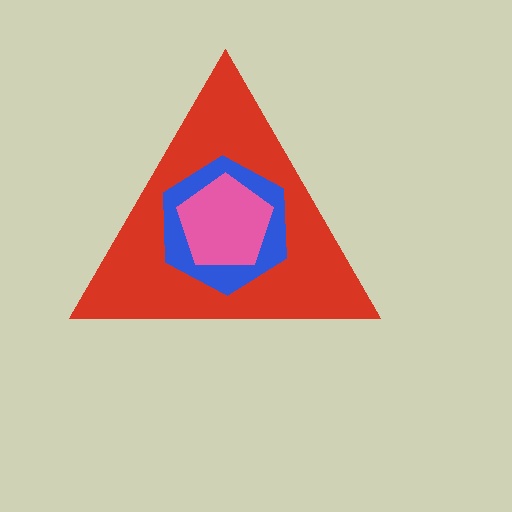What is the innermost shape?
The pink pentagon.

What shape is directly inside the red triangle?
The blue hexagon.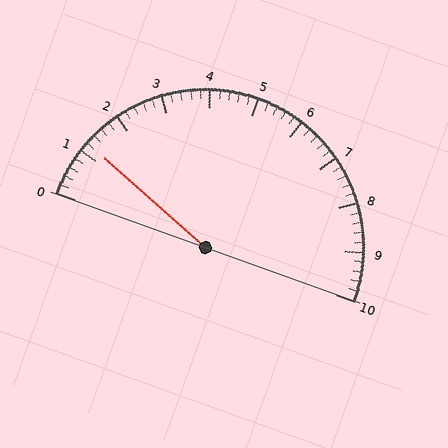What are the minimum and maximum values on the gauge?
The gauge ranges from 0 to 10.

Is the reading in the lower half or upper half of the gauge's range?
The reading is in the lower half of the range (0 to 10).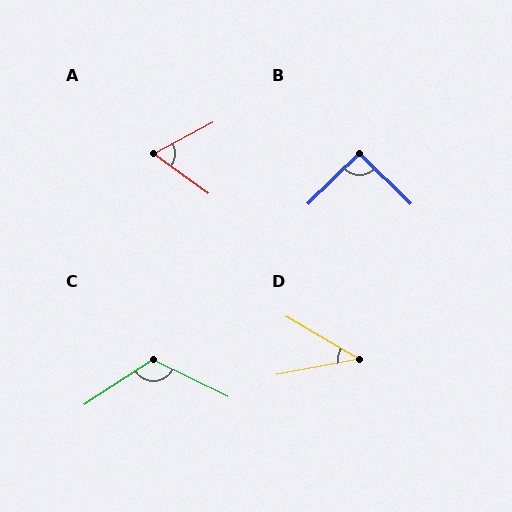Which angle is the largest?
C, at approximately 121 degrees.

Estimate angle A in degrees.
Approximately 64 degrees.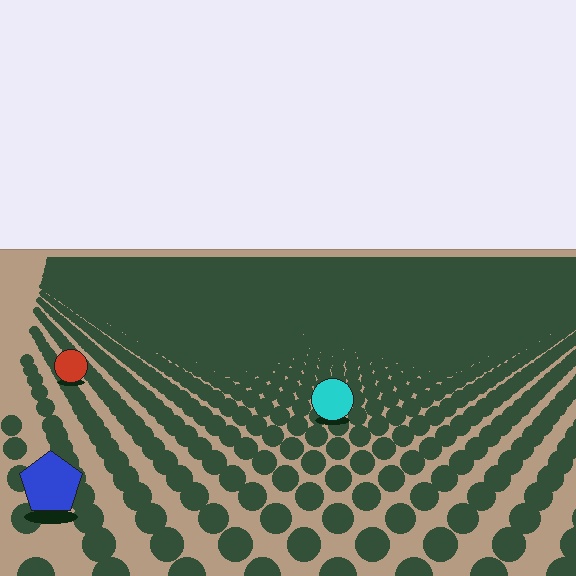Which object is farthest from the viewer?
The red circle is farthest from the viewer. It appears smaller and the ground texture around it is denser.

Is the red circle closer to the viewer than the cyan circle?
No. The cyan circle is closer — you can tell from the texture gradient: the ground texture is coarser near it.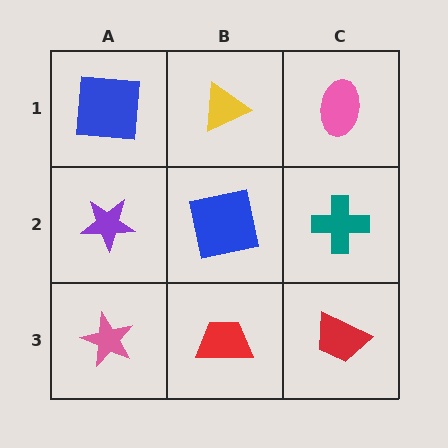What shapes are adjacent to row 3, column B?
A blue square (row 2, column B), a pink star (row 3, column A), a red trapezoid (row 3, column C).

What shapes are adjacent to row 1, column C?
A teal cross (row 2, column C), a yellow triangle (row 1, column B).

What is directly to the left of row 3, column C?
A red trapezoid.